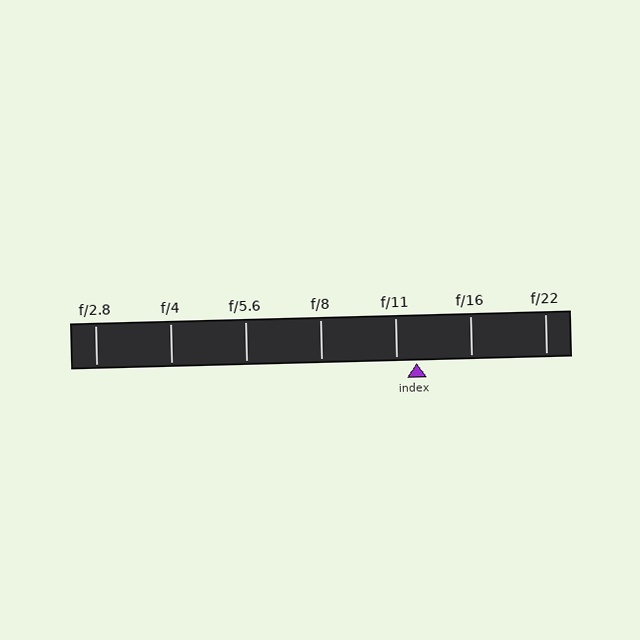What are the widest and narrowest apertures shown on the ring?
The widest aperture shown is f/2.8 and the narrowest is f/22.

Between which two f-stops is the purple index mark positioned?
The index mark is between f/11 and f/16.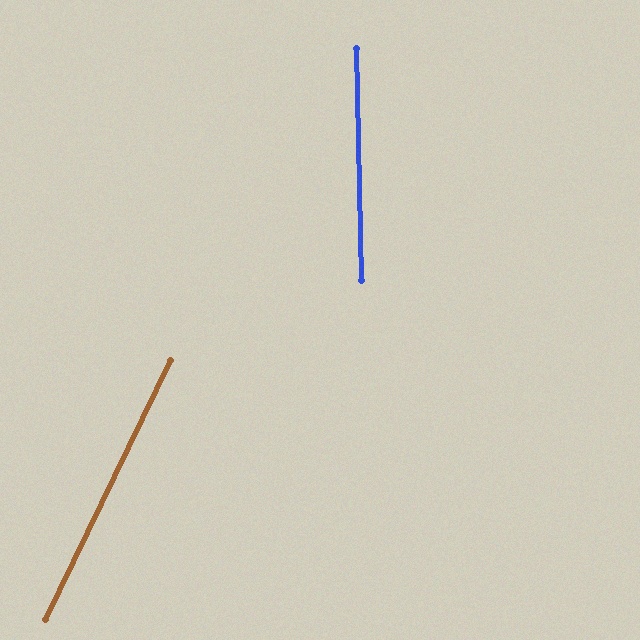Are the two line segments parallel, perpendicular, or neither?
Neither parallel nor perpendicular — they differ by about 27°.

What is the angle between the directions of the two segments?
Approximately 27 degrees.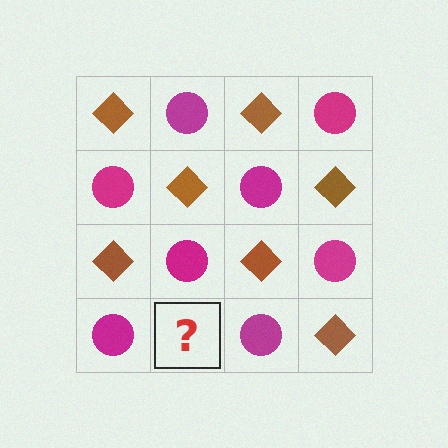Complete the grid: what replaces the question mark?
The question mark should be replaced with a brown diamond.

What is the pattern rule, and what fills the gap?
The rule is that it alternates brown diamond and magenta circle in a checkerboard pattern. The gap should be filled with a brown diamond.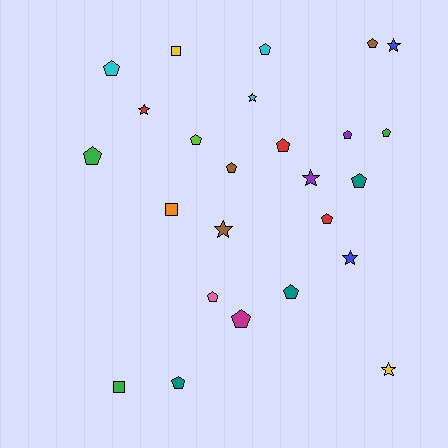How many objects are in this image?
There are 25 objects.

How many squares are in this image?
There are 3 squares.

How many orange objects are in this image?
There is 1 orange object.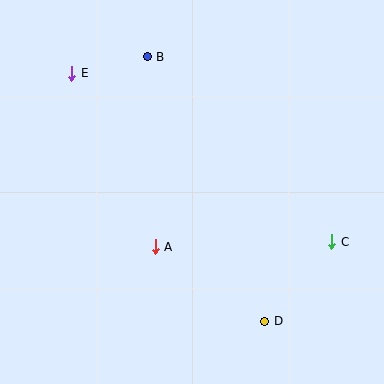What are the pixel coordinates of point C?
Point C is at (332, 242).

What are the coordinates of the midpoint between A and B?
The midpoint between A and B is at (151, 152).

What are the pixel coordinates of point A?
Point A is at (155, 247).